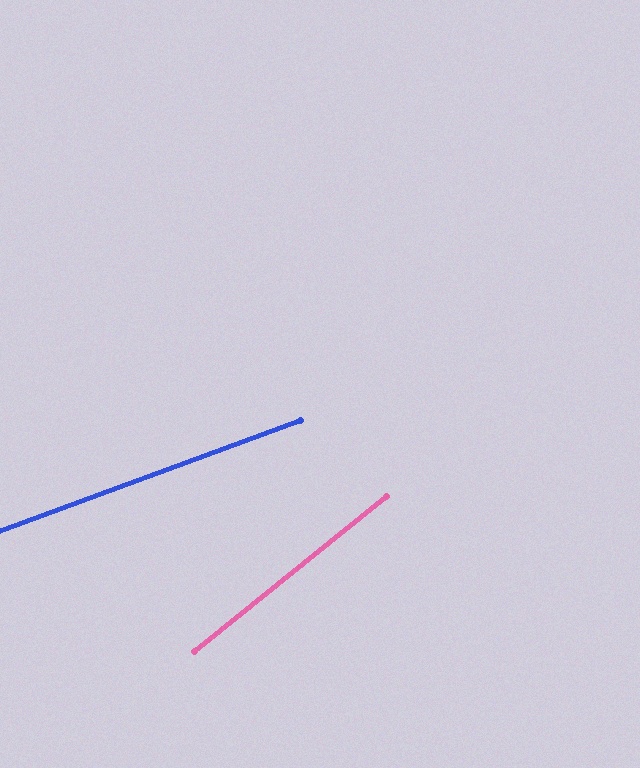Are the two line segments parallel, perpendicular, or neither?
Neither parallel nor perpendicular — they differ by about 19°.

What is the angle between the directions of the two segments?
Approximately 19 degrees.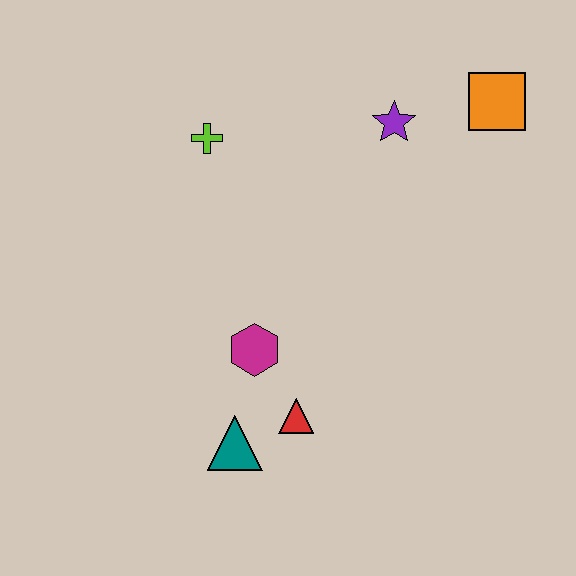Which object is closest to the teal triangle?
The red triangle is closest to the teal triangle.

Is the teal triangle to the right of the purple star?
No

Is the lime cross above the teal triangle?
Yes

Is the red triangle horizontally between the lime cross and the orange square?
Yes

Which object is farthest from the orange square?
The teal triangle is farthest from the orange square.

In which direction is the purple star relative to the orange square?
The purple star is to the left of the orange square.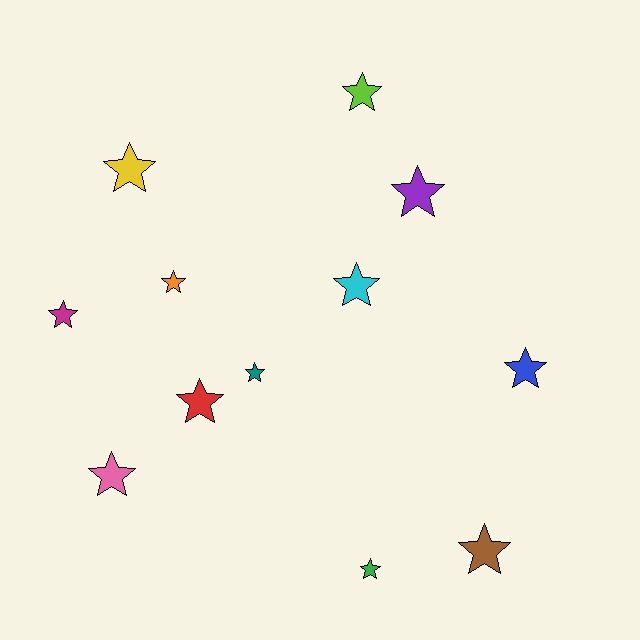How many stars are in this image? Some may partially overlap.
There are 12 stars.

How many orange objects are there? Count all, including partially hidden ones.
There is 1 orange object.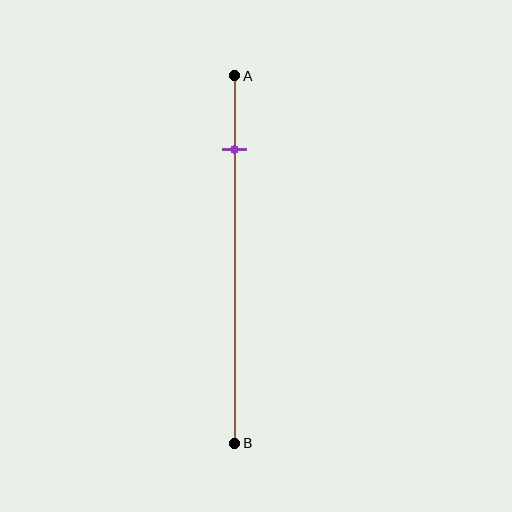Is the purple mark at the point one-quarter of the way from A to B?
No, the mark is at about 20% from A, not at the 25% one-quarter point.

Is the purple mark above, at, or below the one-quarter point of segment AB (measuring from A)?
The purple mark is above the one-quarter point of segment AB.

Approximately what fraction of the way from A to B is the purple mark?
The purple mark is approximately 20% of the way from A to B.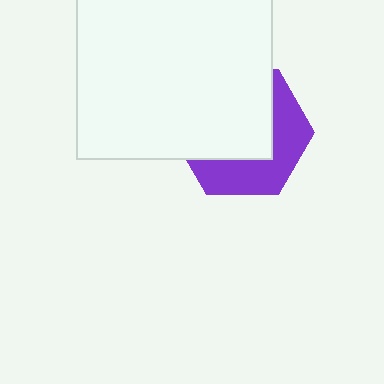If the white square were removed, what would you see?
You would see the complete purple hexagon.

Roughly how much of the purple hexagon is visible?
A small part of it is visible (roughly 42%).